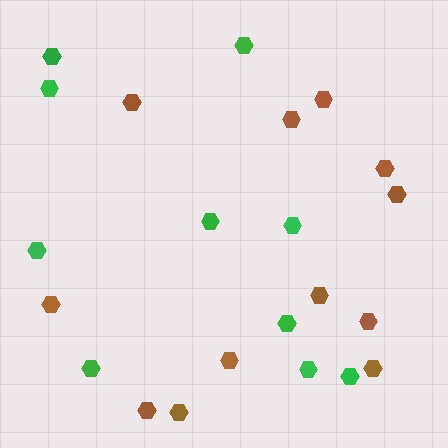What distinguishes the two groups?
There are 2 groups: one group of brown hexagons (12) and one group of green hexagons (10).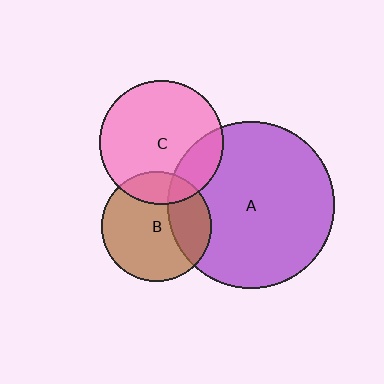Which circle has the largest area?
Circle A (purple).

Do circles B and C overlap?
Yes.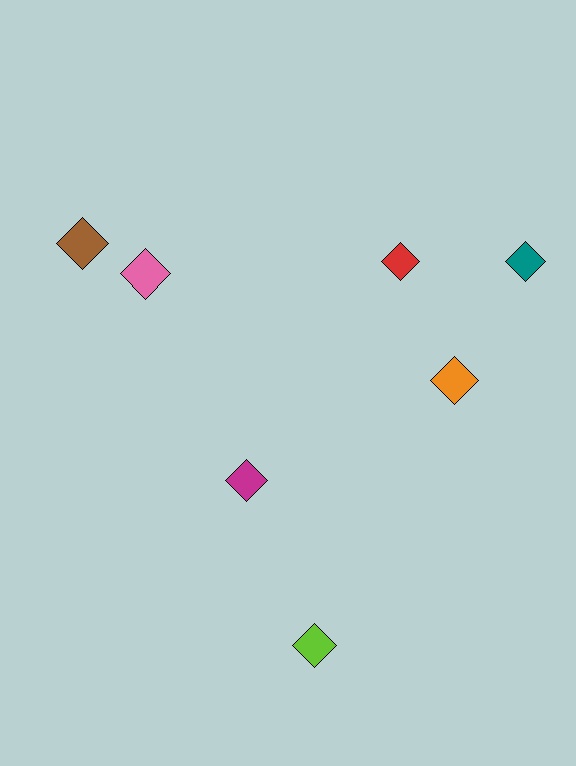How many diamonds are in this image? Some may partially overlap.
There are 7 diamonds.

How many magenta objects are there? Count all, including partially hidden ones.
There is 1 magenta object.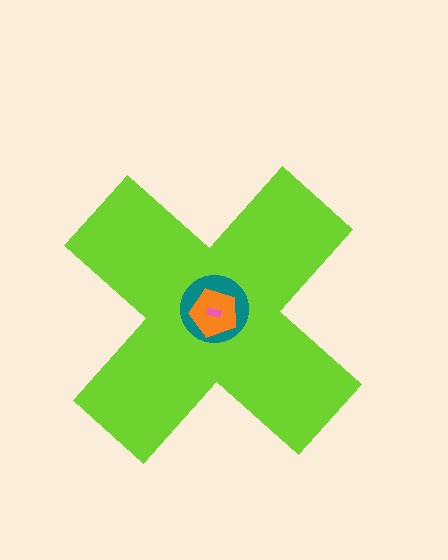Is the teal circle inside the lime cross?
Yes.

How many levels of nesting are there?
4.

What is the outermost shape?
The lime cross.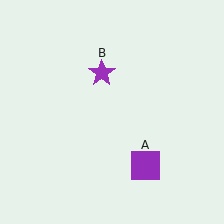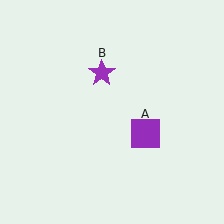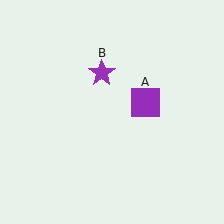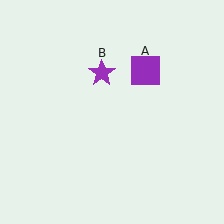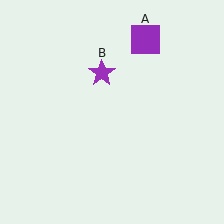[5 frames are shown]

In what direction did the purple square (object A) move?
The purple square (object A) moved up.